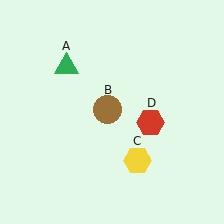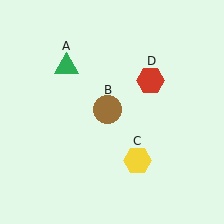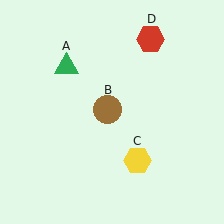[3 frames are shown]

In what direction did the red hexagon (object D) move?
The red hexagon (object D) moved up.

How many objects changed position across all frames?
1 object changed position: red hexagon (object D).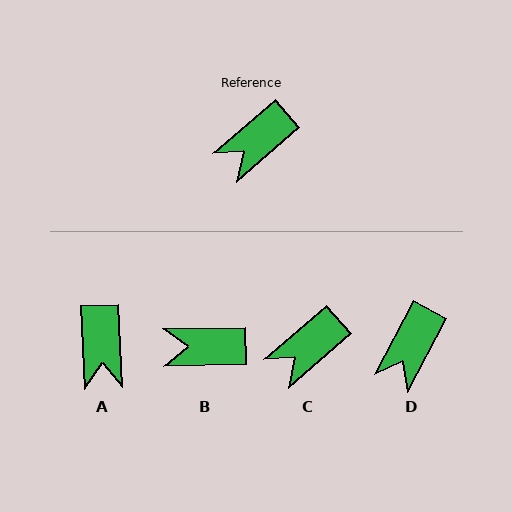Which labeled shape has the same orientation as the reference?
C.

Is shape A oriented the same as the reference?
No, it is off by about 52 degrees.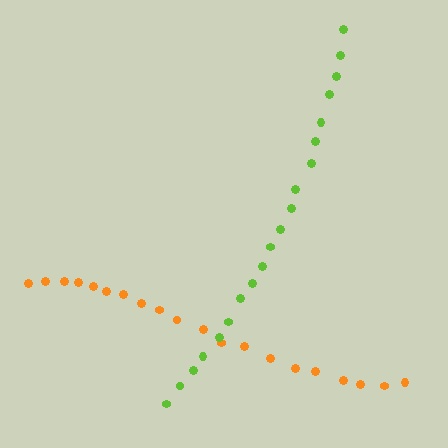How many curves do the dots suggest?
There are 2 distinct paths.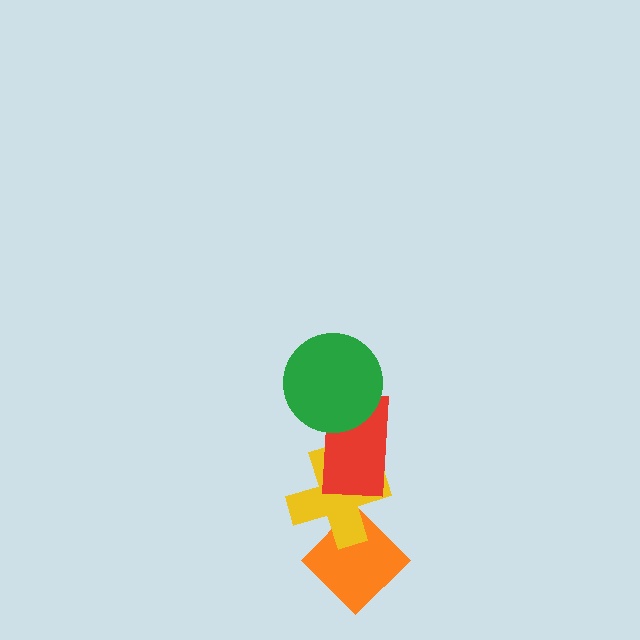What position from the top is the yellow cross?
The yellow cross is 3rd from the top.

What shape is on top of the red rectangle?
The green circle is on top of the red rectangle.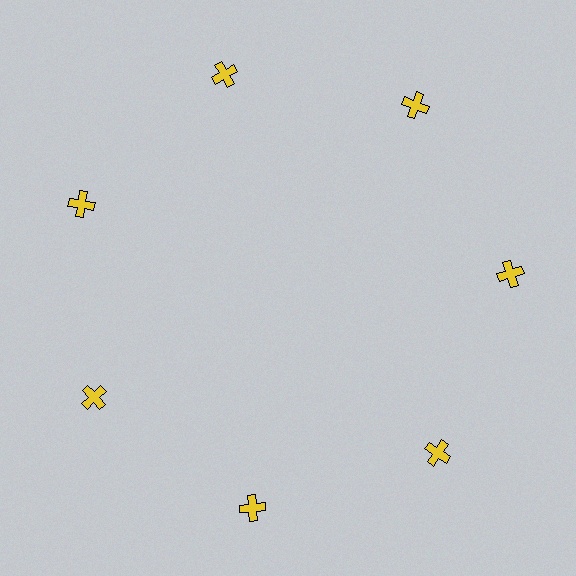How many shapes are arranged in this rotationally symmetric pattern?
There are 7 shapes, arranged in 7 groups of 1.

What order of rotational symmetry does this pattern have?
This pattern has 7-fold rotational symmetry.